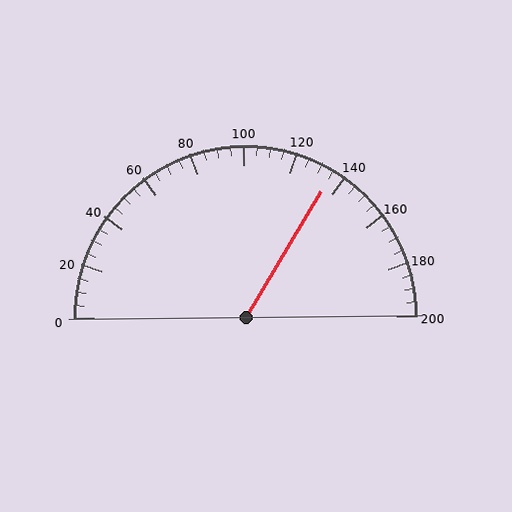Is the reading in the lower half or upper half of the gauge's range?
The reading is in the upper half of the range (0 to 200).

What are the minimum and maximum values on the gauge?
The gauge ranges from 0 to 200.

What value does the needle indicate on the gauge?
The needle indicates approximately 135.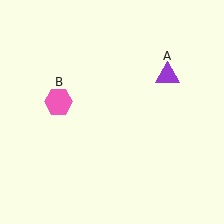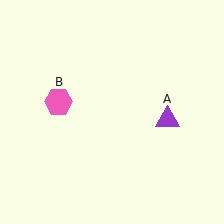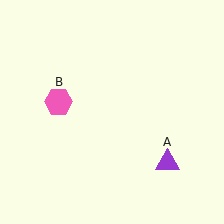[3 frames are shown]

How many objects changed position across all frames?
1 object changed position: purple triangle (object A).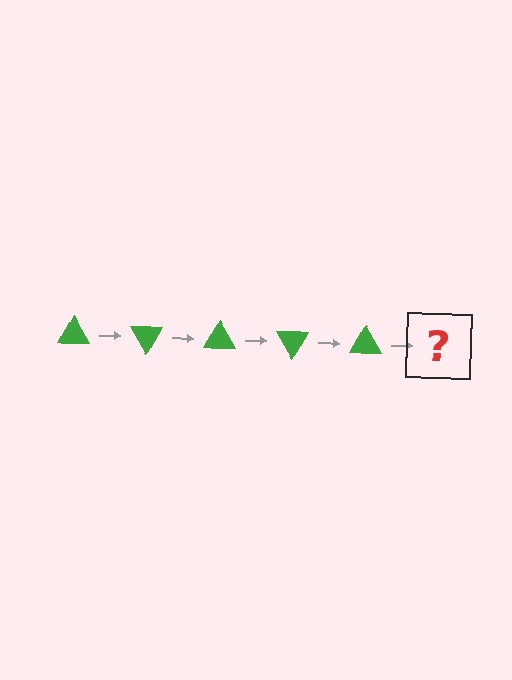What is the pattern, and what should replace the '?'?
The pattern is that the triangle rotates 60 degrees each step. The '?' should be a green triangle rotated 300 degrees.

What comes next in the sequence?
The next element should be a green triangle rotated 300 degrees.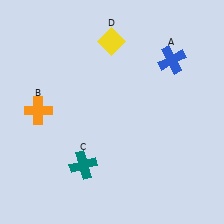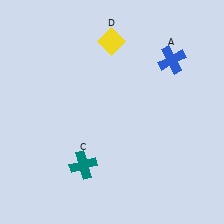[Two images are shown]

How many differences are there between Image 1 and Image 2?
There is 1 difference between the two images.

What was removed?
The orange cross (B) was removed in Image 2.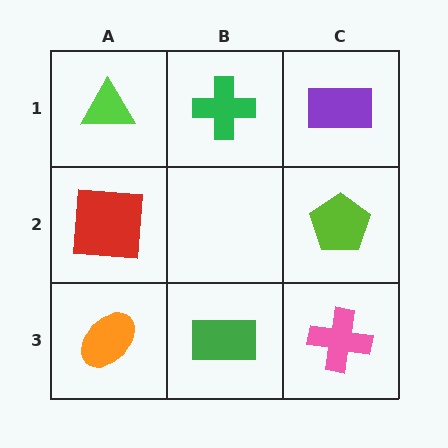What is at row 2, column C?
A lime pentagon.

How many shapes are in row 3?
3 shapes.